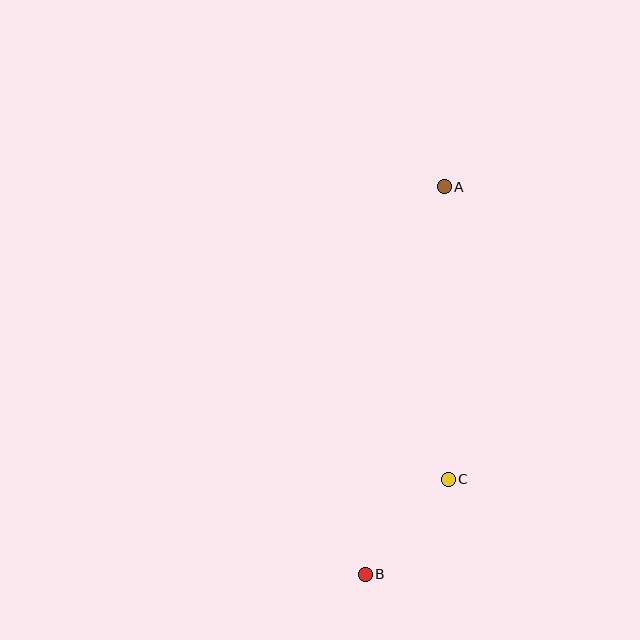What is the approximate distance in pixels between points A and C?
The distance between A and C is approximately 293 pixels.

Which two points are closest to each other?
Points B and C are closest to each other.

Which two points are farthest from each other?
Points A and B are farthest from each other.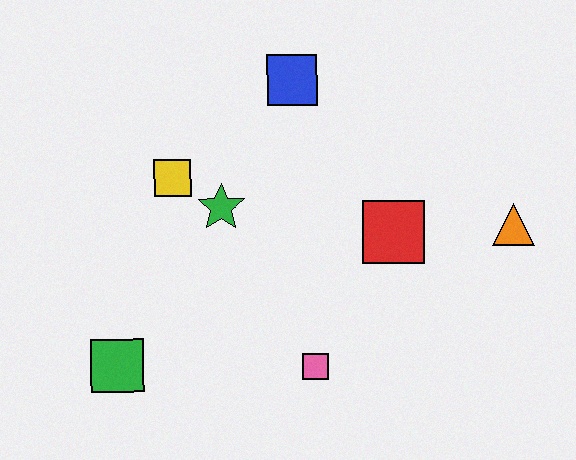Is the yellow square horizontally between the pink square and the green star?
No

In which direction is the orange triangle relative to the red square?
The orange triangle is to the right of the red square.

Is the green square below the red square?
Yes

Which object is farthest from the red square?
The green square is farthest from the red square.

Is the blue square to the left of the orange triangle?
Yes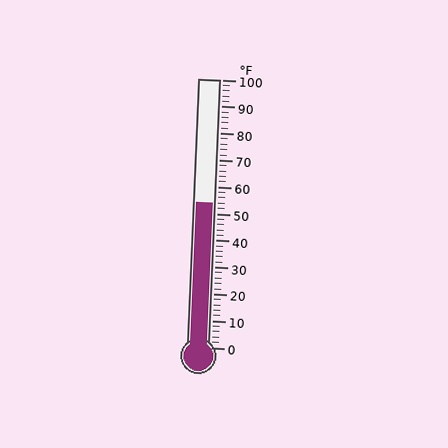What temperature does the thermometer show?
The thermometer shows approximately 54°F.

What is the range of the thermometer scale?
The thermometer scale ranges from 0°F to 100°F.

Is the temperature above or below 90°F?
The temperature is below 90°F.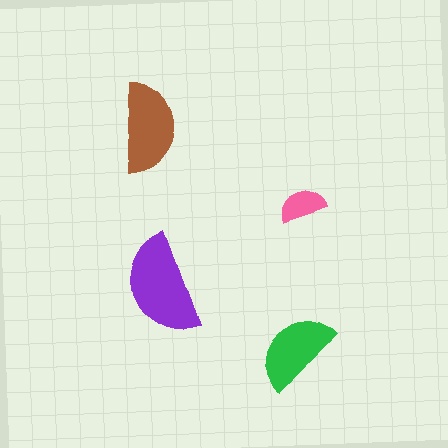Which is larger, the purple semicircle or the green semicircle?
The purple one.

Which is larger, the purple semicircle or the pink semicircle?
The purple one.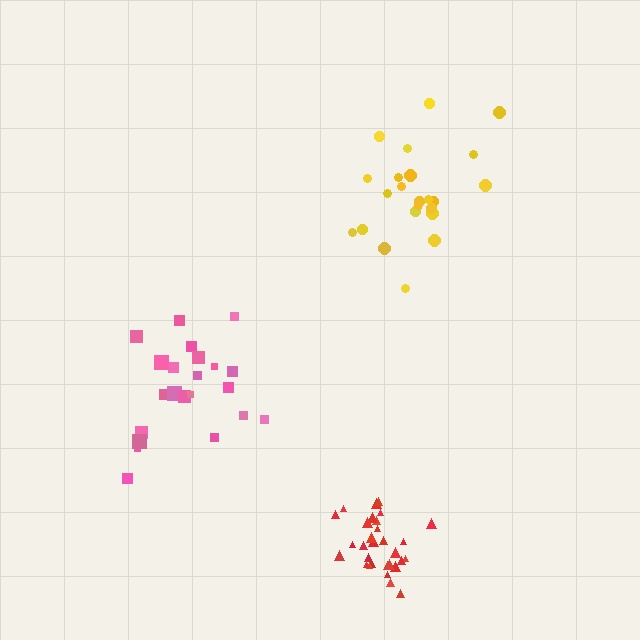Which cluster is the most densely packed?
Red.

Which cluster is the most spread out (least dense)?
Pink.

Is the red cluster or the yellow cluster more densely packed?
Red.